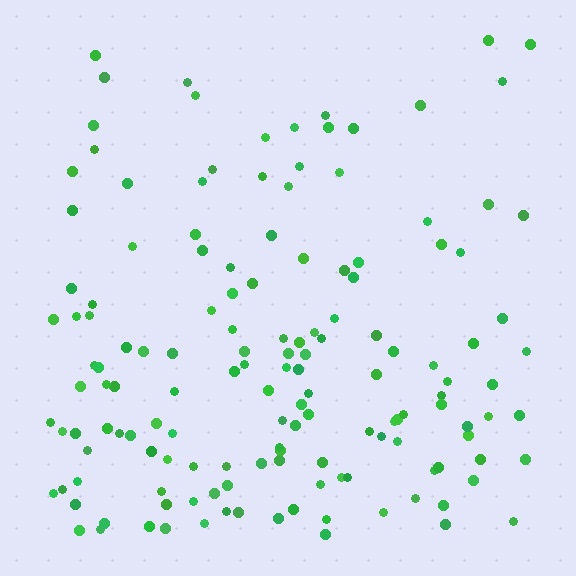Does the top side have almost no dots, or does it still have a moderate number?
Still a moderate number, just noticeably fewer than the bottom.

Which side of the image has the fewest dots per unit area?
The top.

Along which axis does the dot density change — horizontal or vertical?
Vertical.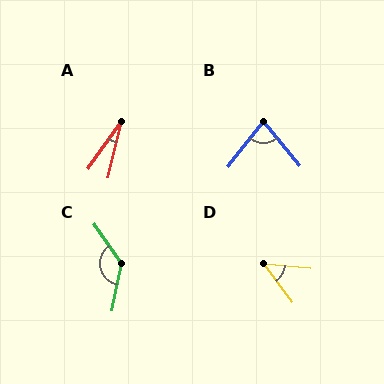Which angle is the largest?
C, at approximately 134 degrees.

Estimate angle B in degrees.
Approximately 77 degrees.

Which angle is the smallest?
A, at approximately 21 degrees.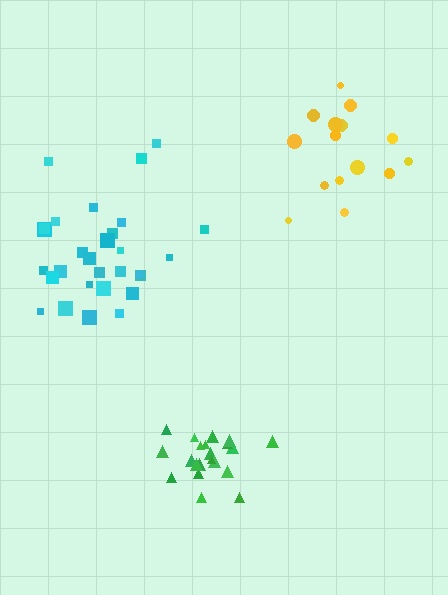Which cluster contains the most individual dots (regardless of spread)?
Cyan (29).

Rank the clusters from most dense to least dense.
green, cyan, yellow.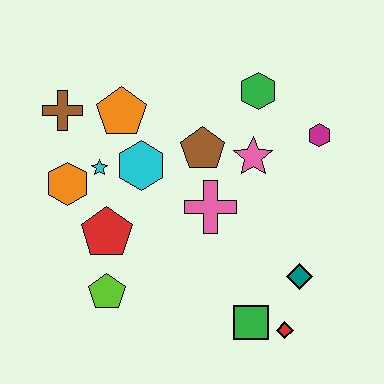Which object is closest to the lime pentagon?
The red pentagon is closest to the lime pentagon.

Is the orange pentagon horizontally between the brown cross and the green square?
Yes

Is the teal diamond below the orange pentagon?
Yes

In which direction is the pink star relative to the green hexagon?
The pink star is below the green hexagon.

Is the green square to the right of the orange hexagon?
Yes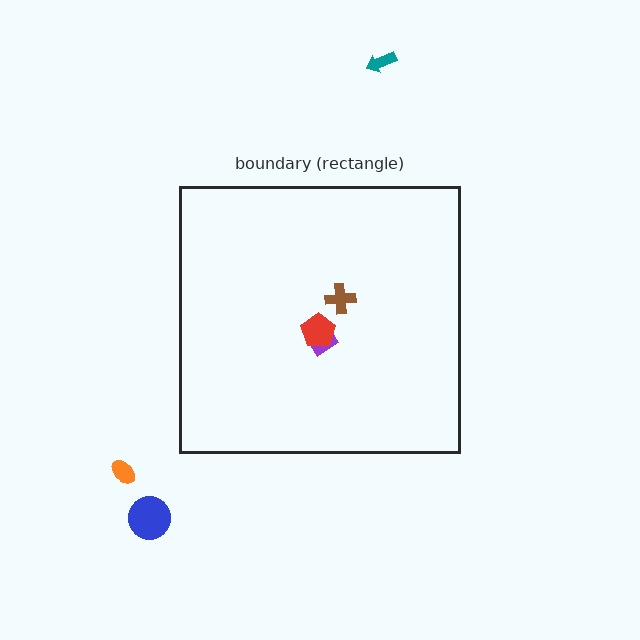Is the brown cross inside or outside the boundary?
Inside.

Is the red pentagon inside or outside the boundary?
Inside.